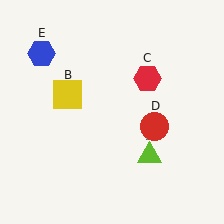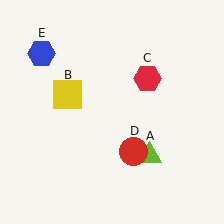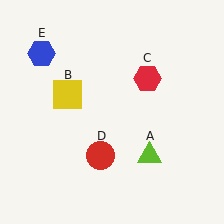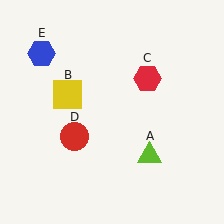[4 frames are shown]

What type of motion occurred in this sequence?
The red circle (object D) rotated clockwise around the center of the scene.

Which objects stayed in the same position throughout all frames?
Lime triangle (object A) and yellow square (object B) and red hexagon (object C) and blue hexagon (object E) remained stationary.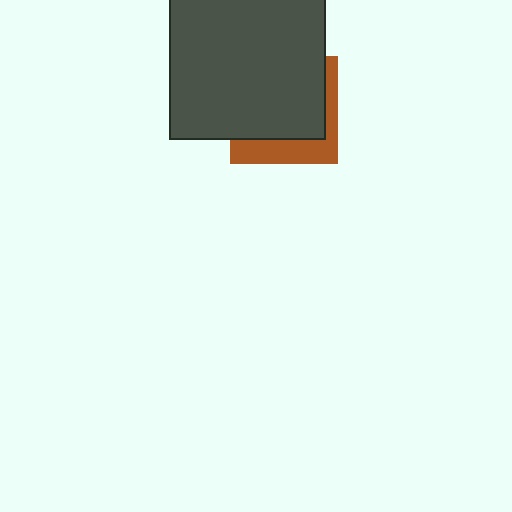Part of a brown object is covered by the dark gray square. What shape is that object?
It is a square.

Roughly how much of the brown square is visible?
A small part of it is visible (roughly 31%).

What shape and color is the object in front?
The object in front is a dark gray square.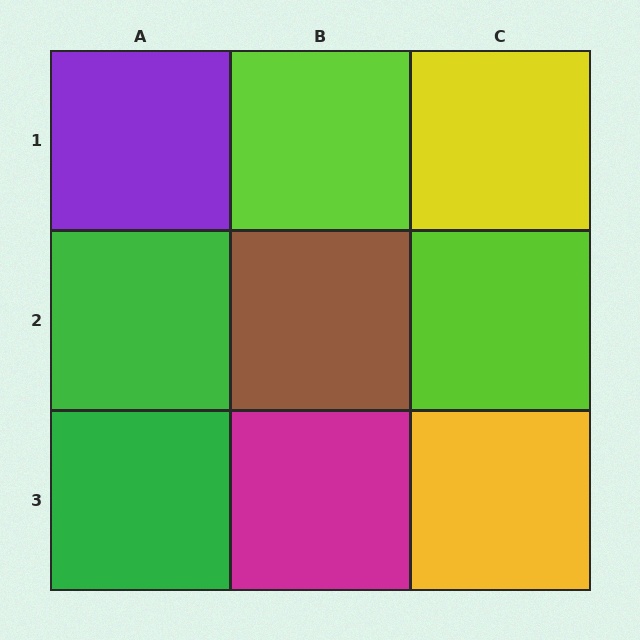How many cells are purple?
1 cell is purple.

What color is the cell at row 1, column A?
Purple.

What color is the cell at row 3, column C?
Yellow.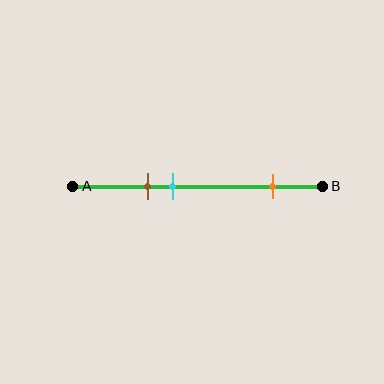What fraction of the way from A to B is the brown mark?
The brown mark is approximately 30% (0.3) of the way from A to B.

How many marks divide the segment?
There are 3 marks dividing the segment.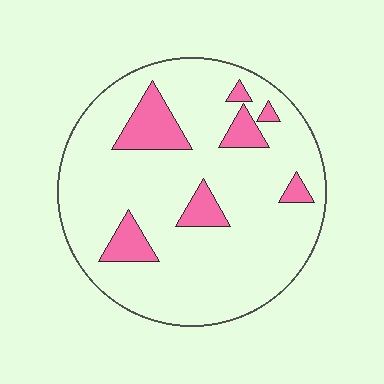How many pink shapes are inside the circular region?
7.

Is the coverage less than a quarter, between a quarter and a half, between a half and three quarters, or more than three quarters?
Less than a quarter.